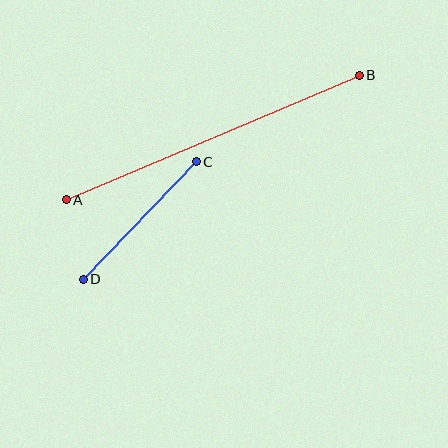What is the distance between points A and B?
The distance is approximately 319 pixels.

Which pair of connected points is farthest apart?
Points A and B are farthest apart.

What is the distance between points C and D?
The distance is approximately 163 pixels.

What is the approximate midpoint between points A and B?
The midpoint is at approximately (213, 138) pixels.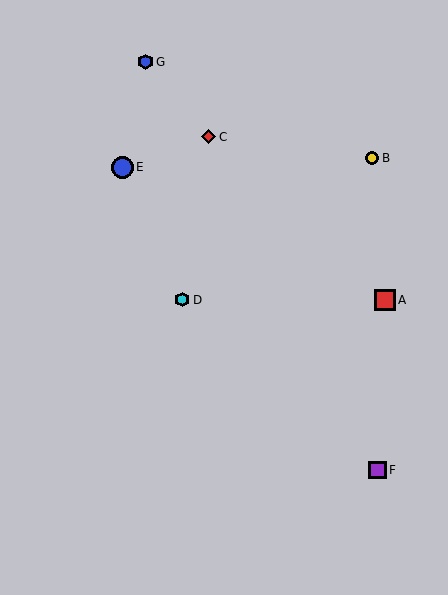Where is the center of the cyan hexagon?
The center of the cyan hexagon is at (182, 300).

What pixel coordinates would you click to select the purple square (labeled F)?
Click at (378, 470) to select the purple square F.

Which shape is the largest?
The blue circle (labeled E) is the largest.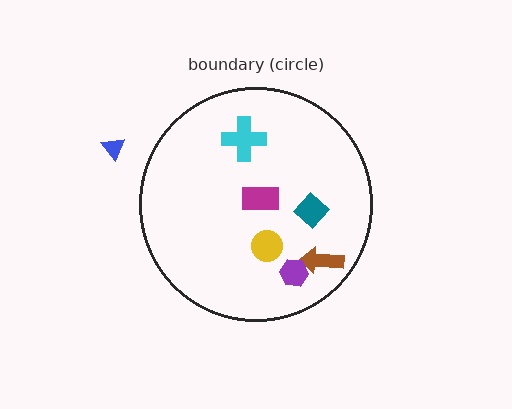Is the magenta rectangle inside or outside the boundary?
Inside.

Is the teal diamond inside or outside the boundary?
Inside.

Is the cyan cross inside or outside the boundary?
Inside.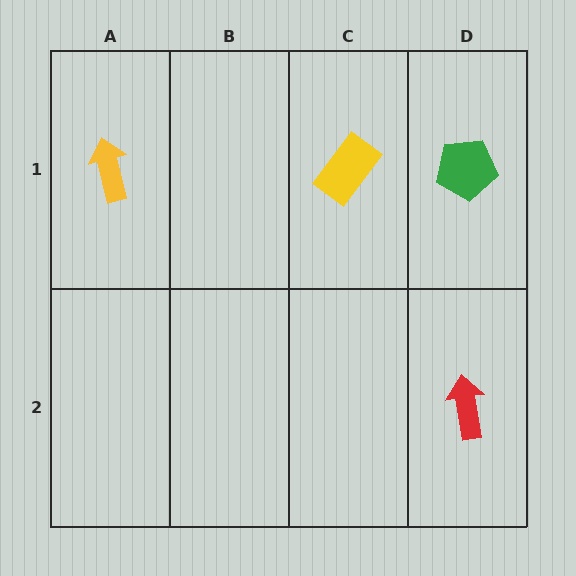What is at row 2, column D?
A red arrow.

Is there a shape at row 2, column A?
No, that cell is empty.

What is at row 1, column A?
A yellow arrow.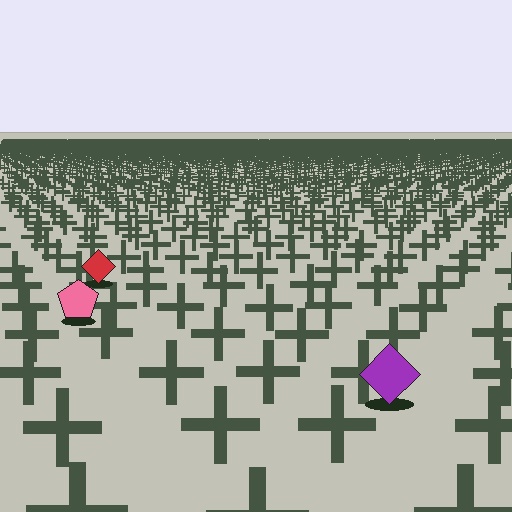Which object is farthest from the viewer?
The red diamond is farthest from the viewer. It appears smaller and the ground texture around it is denser.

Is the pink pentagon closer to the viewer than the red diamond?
Yes. The pink pentagon is closer — you can tell from the texture gradient: the ground texture is coarser near it.